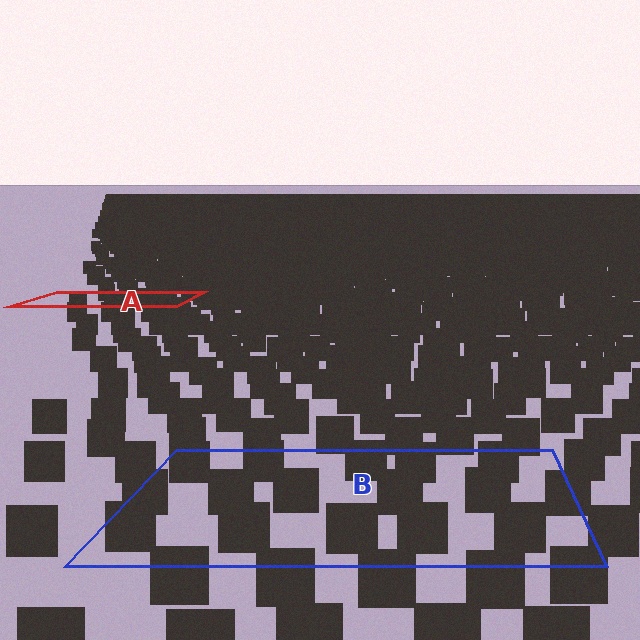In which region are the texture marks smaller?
The texture marks are smaller in region A, because it is farther away.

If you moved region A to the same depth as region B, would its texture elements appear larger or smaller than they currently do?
They would appear larger. At a closer depth, the same texture elements are projected at a bigger on-screen size.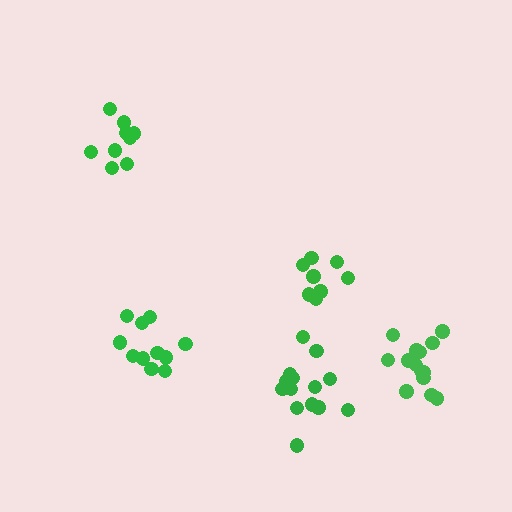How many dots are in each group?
Group 1: 9 dots, Group 2: 9 dots, Group 3: 11 dots, Group 4: 13 dots, Group 5: 15 dots (57 total).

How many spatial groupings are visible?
There are 5 spatial groupings.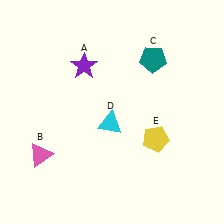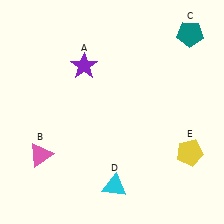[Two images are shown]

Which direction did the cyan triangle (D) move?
The cyan triangle (D) moved down.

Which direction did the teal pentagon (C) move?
The teal pentagon (C) moved right.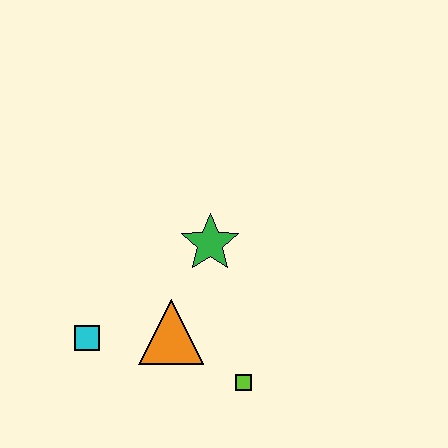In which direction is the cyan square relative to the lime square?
The cyan square is to the left of the lime square.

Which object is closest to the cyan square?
The orange triangle is closest to the cyan square.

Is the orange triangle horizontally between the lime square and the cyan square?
Yes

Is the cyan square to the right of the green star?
No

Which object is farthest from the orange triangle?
The green star is farthest from the orange triangle.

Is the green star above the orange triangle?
Yes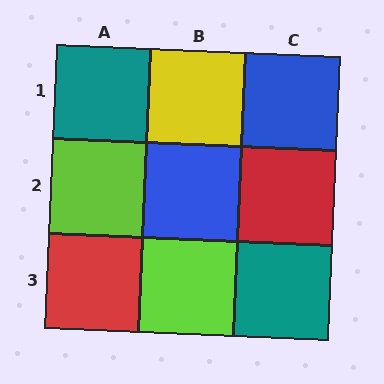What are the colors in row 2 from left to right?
Lime, blue, red.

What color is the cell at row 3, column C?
Teal.